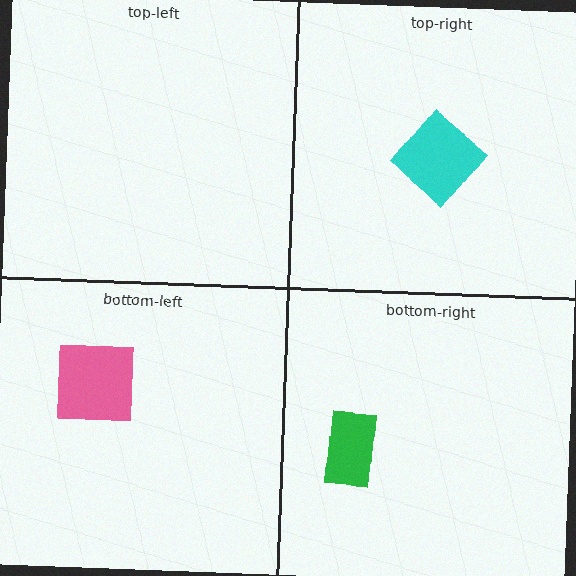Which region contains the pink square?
The bottom-left region.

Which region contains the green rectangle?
The bottom-right region.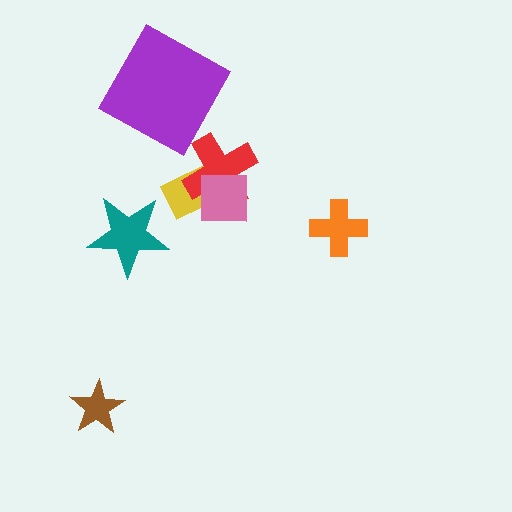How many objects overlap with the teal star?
0 objects overlap with the teal star.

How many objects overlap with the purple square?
0 objects overlap with the purple square.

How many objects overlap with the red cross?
2 objects overlap with the red cross.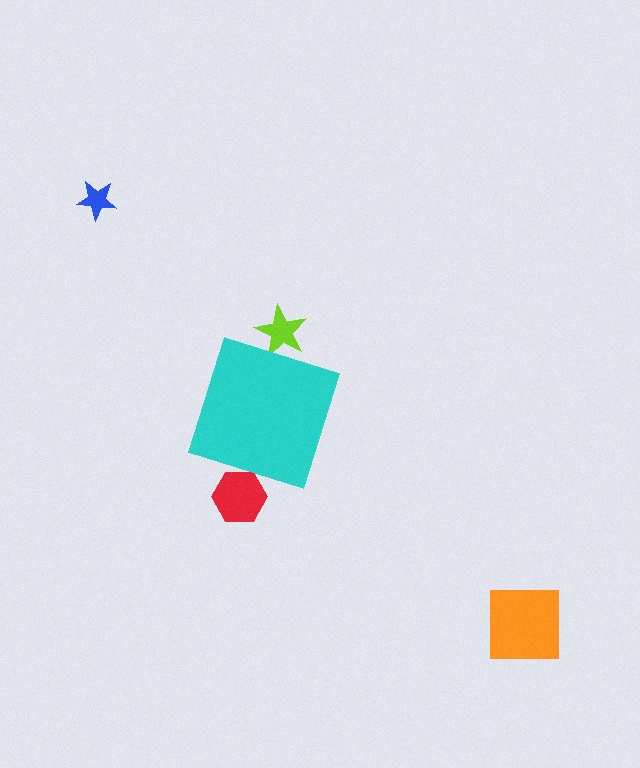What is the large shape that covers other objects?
A cyan diamond.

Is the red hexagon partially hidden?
Yes, the red hexagon is partially hidden behind the cyan diamond.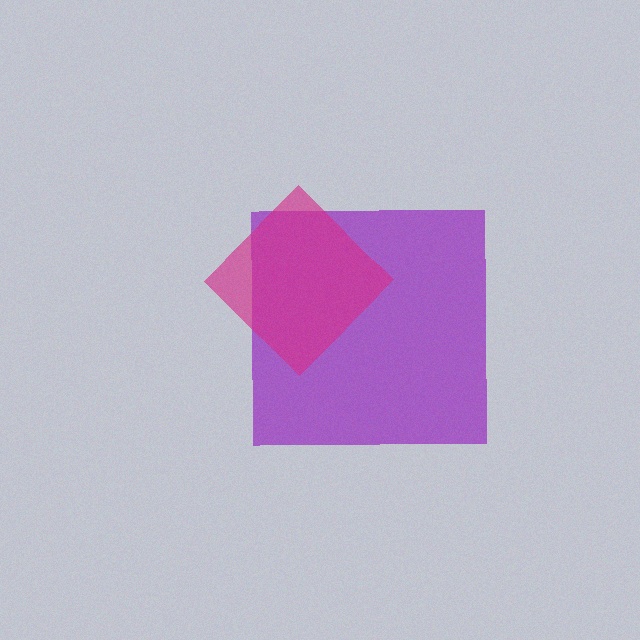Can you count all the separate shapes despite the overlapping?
Yes, there are 2 separate shapes.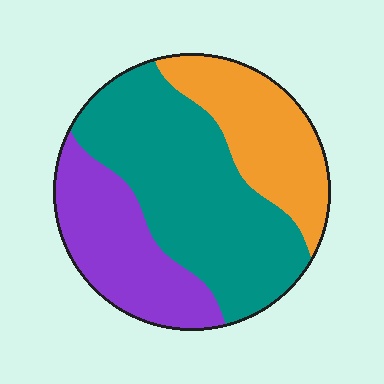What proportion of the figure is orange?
Orange covers around 25% of the figure.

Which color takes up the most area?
Teal, at roughly 50%.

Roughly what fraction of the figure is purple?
Purple takes up about one quarter (1/4) of the figure.